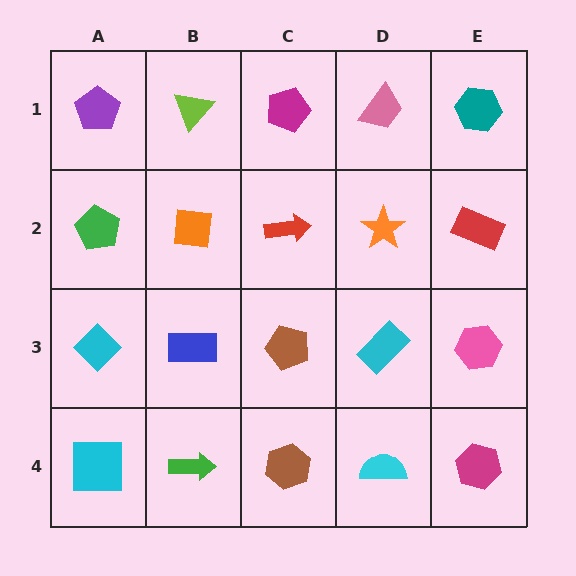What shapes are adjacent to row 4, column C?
A brown pentagon (row 3, column C), a green arrow (row 4, column B), a cyan semicircle (row 4, column D).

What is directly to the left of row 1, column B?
A purple pentagon.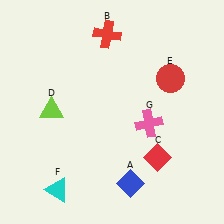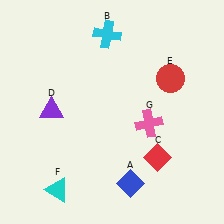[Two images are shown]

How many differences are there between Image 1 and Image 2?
There are 2 differences between the two images.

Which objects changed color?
B changed from red to cyan. D changed from lime to purple.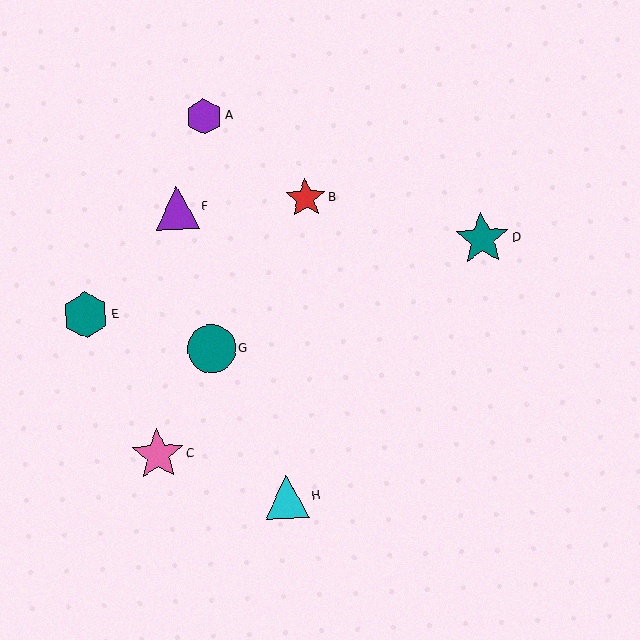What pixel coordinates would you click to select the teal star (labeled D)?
Click at (482, 239) to select the teal star D.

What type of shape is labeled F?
Shape F is a purple triangle.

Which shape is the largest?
The teal star (labeled D) is the largest.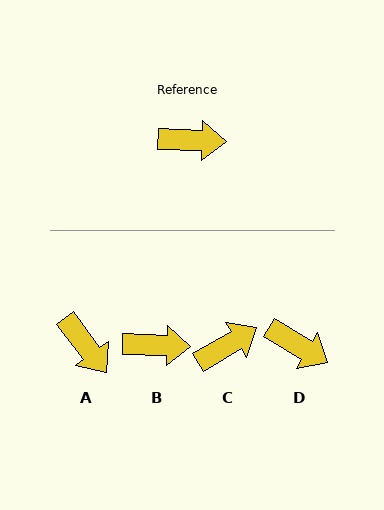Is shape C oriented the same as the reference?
No, it is off by about 32 degrees.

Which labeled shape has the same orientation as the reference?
B.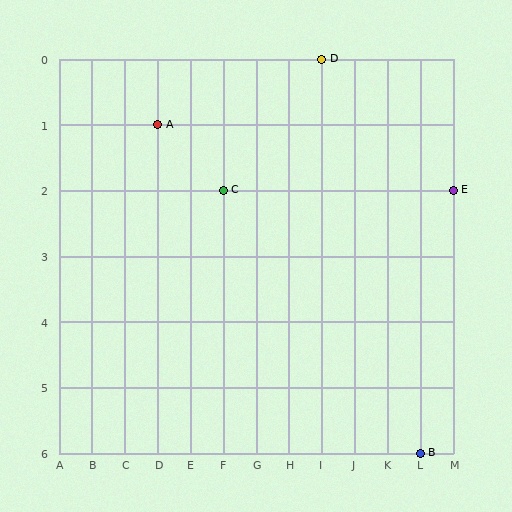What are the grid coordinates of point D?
Point D is at grid coordinates (I, 0).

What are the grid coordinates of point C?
Point C is at grid coordinates (F, 2).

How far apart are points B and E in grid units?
Points B and E are 1 column and 4 rows apart (about 4.1 grid units diagonally).